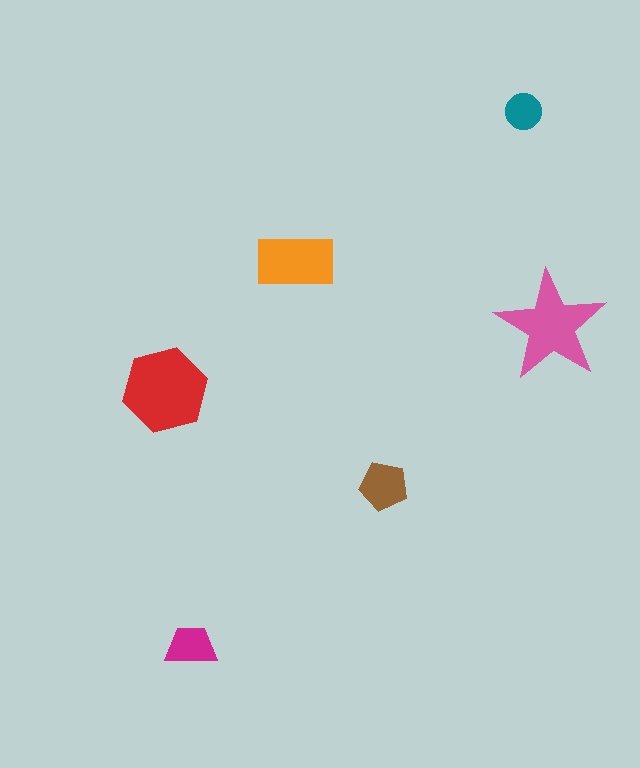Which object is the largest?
The red hexagon.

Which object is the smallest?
The teal circle.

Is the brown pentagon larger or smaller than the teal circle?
Larger.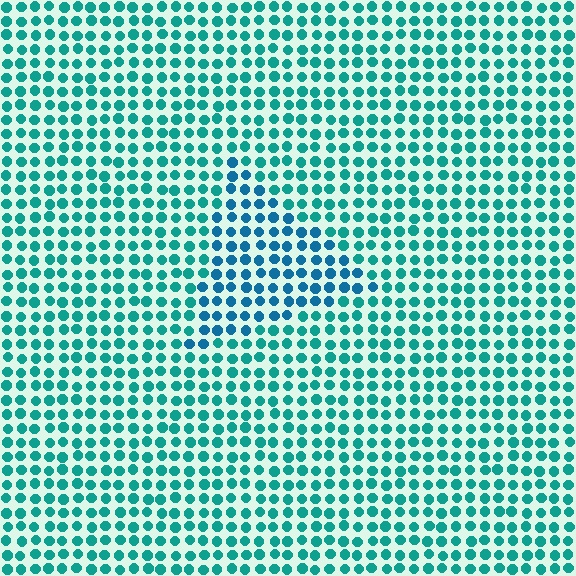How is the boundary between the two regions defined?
The boundary is defined purely by a slight shift in hue (about 27 degrees). Spacing, size, and orientation are identical on both sides.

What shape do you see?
I see a triangle.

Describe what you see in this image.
The image is filled with small teal elements in a uniform arrangement. A triangle-shaped region is visible where the elements are tinted to a slightly different hue, forming a subtle color boundary.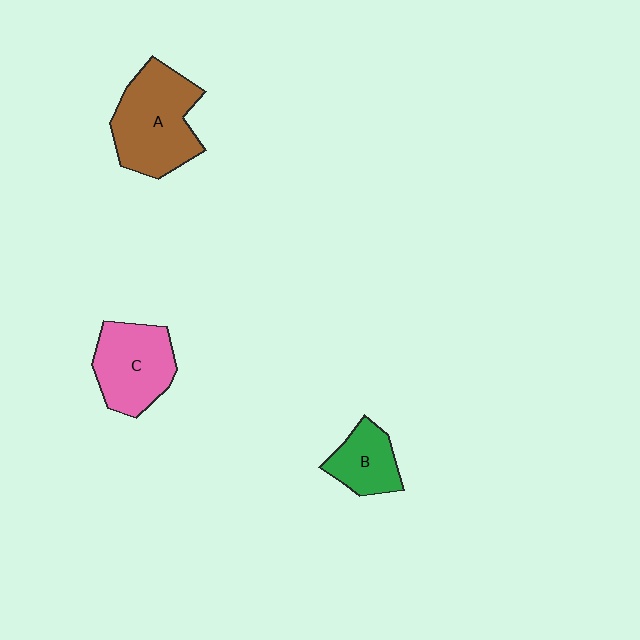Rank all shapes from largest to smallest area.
From largest to smallest: A (brown), C (pink), B (green).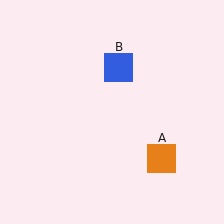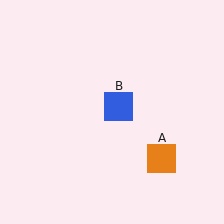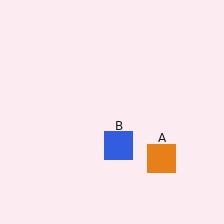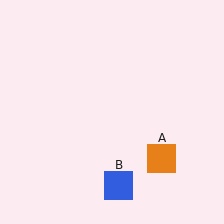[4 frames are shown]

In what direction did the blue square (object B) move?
The blue square (object B) moved down.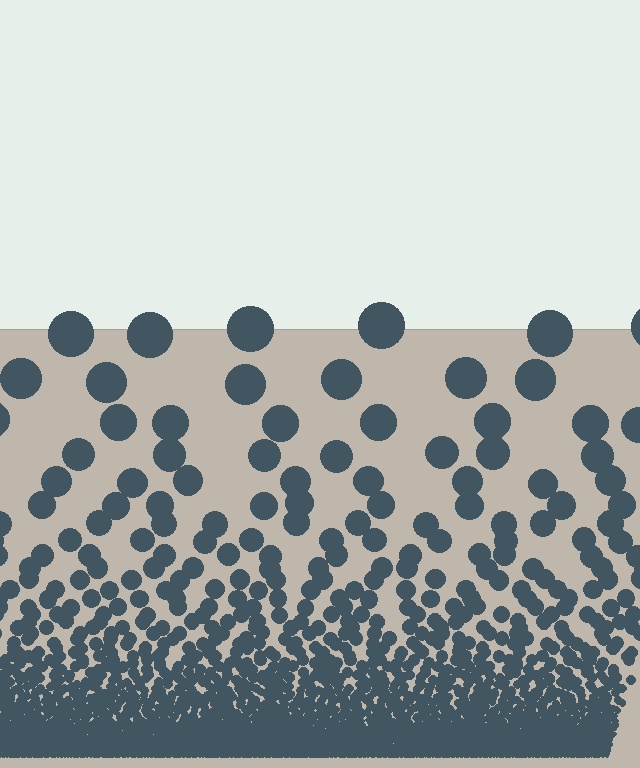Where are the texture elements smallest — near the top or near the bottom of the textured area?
Near the bottom.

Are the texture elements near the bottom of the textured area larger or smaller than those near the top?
Smaller. The gradient is inverted — elements near the bottom are smaller and denser.